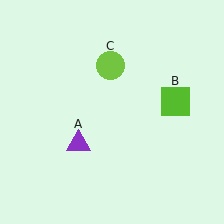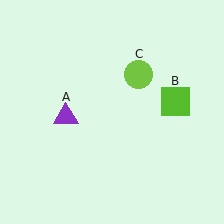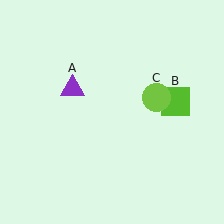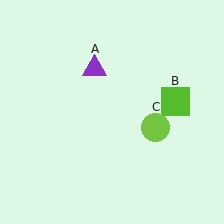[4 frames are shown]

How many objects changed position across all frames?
2 objects changed position: purple triangle (object A), lime circle (object C).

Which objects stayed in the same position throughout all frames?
Lime square (object B) remained stationary.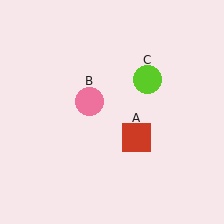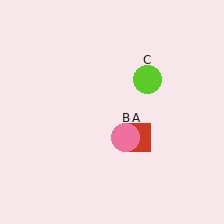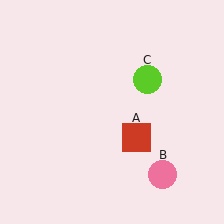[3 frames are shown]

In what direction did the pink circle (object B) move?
The pink circle (object B) moved down and to the right.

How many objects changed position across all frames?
1 object changed position: pink circle (object B).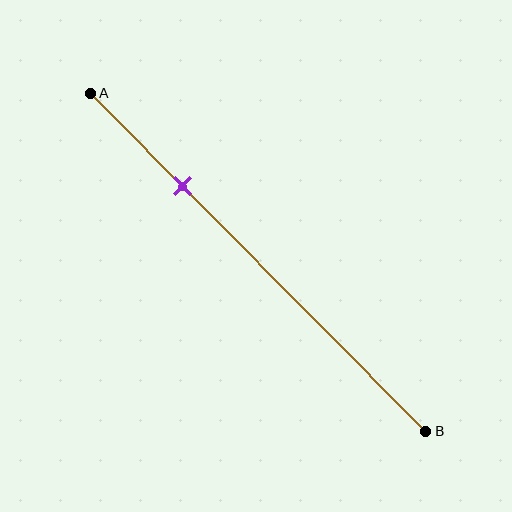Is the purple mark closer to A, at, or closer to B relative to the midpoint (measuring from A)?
The purple mark is closer to point A than the midpoint of segment AB.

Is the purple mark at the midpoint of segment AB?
No, the mark is at about 30% from A, not at the 50% midpoint.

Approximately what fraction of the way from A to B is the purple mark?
The purple mark is approximately 30% of the way from A to B.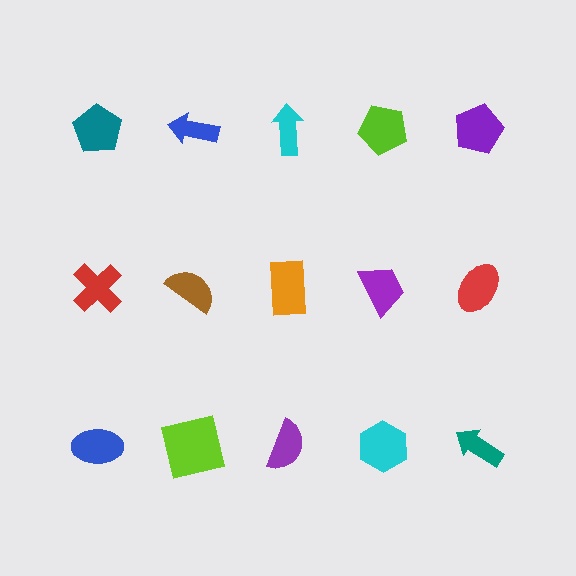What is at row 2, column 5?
A red ellipse.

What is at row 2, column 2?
A brown semicircle.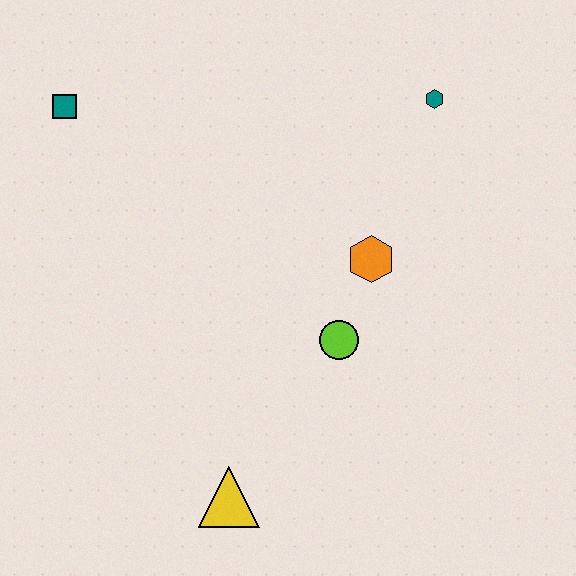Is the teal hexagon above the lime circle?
Yes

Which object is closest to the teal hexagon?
The orange hexagon is closest to the teal hexagon.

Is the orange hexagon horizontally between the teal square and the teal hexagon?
Yes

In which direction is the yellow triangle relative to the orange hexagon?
The yellow triangle is below the orange hexagon.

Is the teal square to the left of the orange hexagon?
Yes